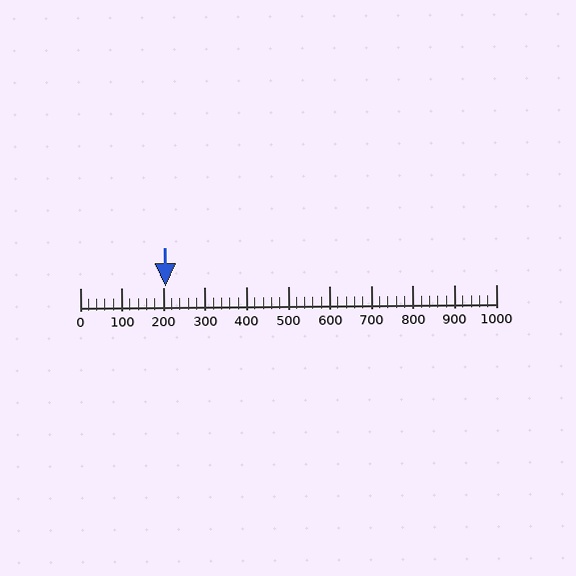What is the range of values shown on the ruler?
The ruler shows values from 0 to 1000.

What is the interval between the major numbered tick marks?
The major tick marks are spaced 100 units apart.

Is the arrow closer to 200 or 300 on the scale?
The arrow is closer to 200.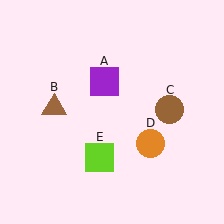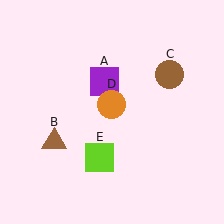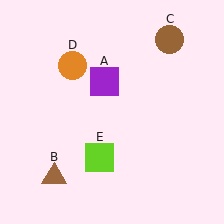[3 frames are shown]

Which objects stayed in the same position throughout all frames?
Purple square (object A) and lime square (object E) remained stationary.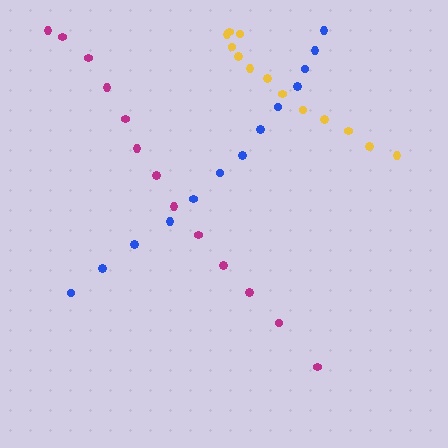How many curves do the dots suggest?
There are 3 distinct paths.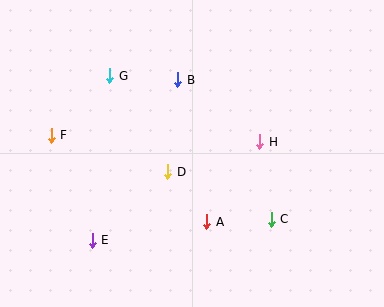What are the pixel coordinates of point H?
Point H is at (260, 142).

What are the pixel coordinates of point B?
Point B is at (178, 80).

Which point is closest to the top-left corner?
Point G is closest to the top-left corner.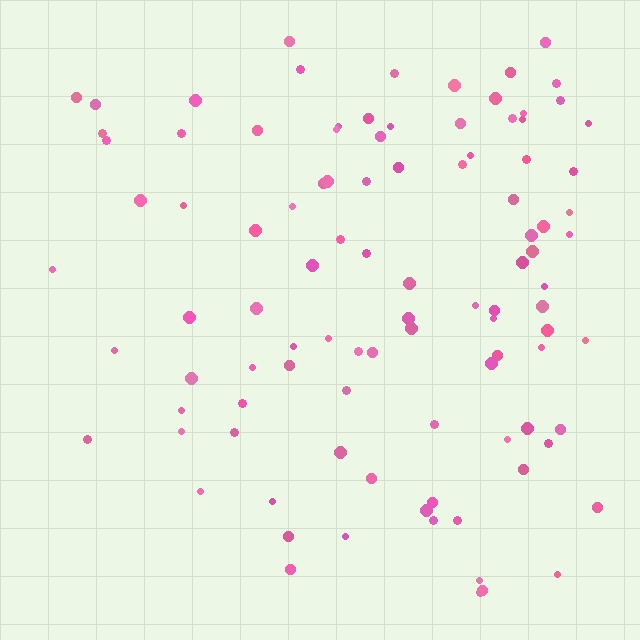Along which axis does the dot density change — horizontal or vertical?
Horizontal.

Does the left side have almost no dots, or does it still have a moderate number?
Still a moderate number, just noticeably fewer than the right.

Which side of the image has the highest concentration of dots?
The right.